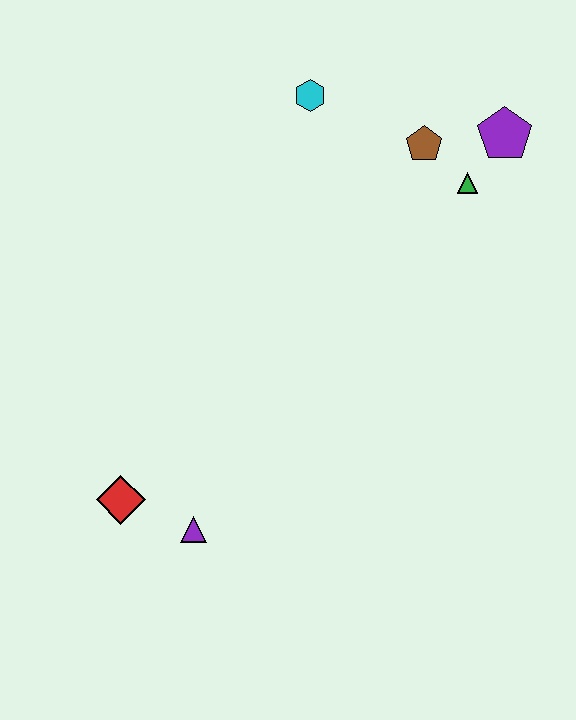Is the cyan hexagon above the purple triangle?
Yes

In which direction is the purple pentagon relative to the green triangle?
The purple pentagon is above the green triangle.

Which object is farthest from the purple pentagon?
The red diamond is farthest from the purple pentagon.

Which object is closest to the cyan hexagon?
The brown pentagon is closest to the cyan hexagon.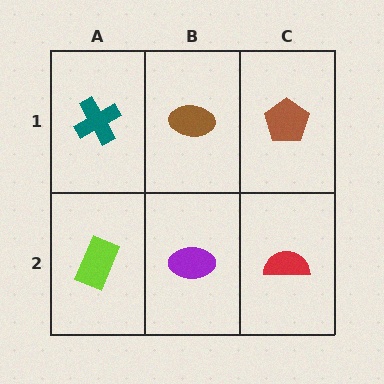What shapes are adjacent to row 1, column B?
A purple ellipse (row 2, column B), a teal cross (row 1, column A), a brown pentagon (row 1, column C).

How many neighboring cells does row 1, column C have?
2.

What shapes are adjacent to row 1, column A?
A lime rectangle (row 2, column A), a brown ellipse (row 1, column B).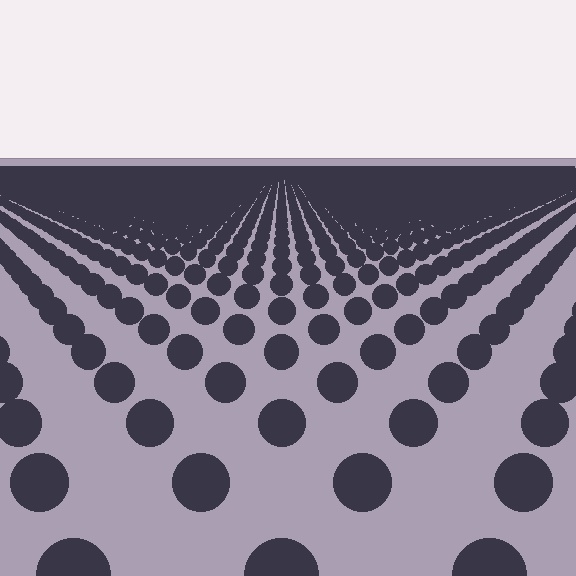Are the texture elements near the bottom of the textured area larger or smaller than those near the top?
Larger. Near the bottom, elements are closer to the viewer and appear at a bigger on-screen size.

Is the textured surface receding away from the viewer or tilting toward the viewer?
The surface is receding away from the viewer. Texture elements get smaller and denser toward the top.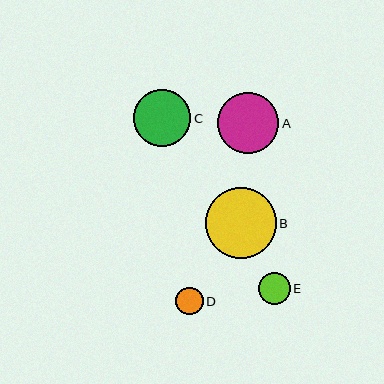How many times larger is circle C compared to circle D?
Circle C is approximately 2.1 times the size of circle D.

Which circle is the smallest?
Circle D is the smallest with a size of approximately 27 pixels.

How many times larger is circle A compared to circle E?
Circle A is approximately 1.9 times the size of circle E.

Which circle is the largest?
Circle B is the largest with a size of approximately 71 pixels.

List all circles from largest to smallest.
From largest to smallest: B, A, C, E, D.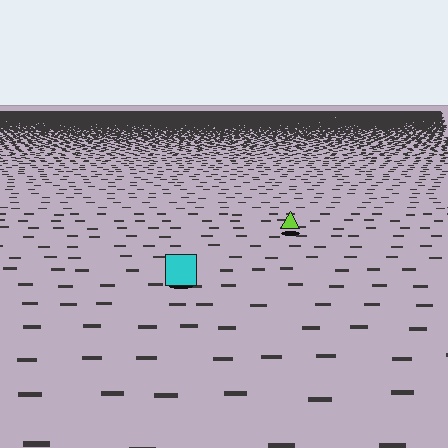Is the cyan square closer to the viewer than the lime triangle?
Yes. The cyan square is closer — you can tell from the texture gradient: the ground texture is coarser near it.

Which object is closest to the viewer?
The cyan square is closest. The texture marks near it are larger and more spread out.